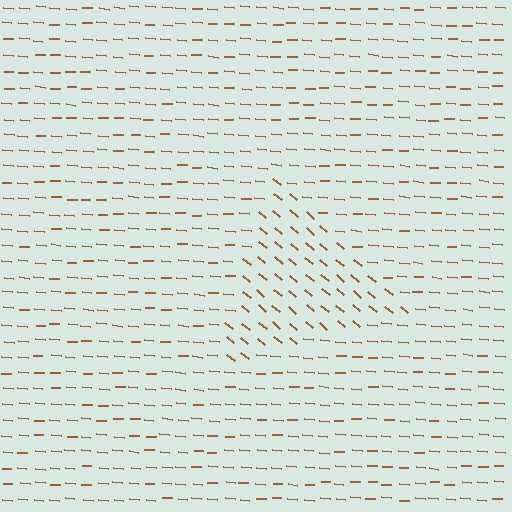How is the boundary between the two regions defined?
The boundary is defined purely by a change in line orientation (approximately 36 degrees difference). All lines are the same color and thickness.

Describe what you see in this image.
The image is filled with small brown line segments. A triangle region in the image has lines oriented differently from the surrounding lines, creating a visible texture boundary.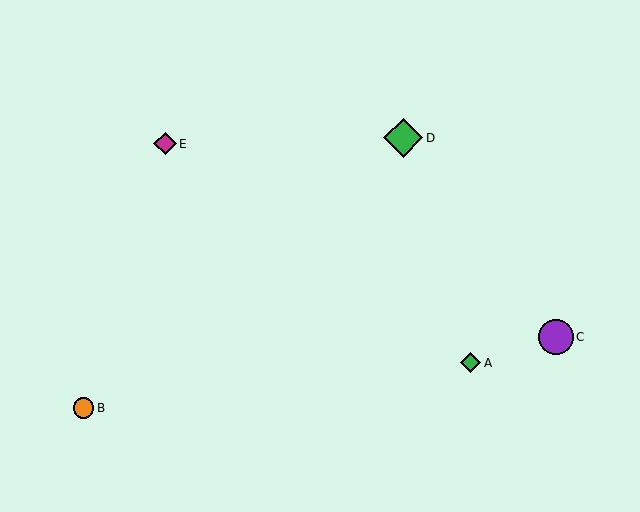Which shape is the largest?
The green diamond (labeled D) is the largest.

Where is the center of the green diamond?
The center of the green diamond is at (403, 138).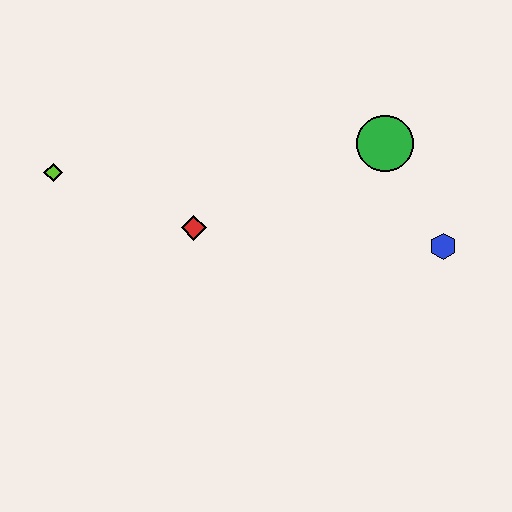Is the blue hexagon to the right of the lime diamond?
Yes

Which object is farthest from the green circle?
The lime diamond is farthest from the green circle.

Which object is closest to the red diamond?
The lime diamond is closest to the red diamond.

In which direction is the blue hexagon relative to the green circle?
The blue hexagon is below the green circle.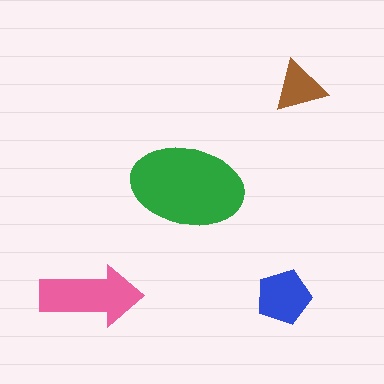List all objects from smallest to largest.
The brown triangle, the blue pentagon, the pink arrow, the green ellipse.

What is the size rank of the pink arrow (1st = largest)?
2nd.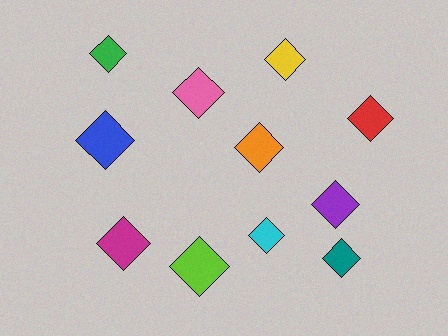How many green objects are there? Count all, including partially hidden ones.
There is 1 green object.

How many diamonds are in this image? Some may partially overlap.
There are 11 diamonds.